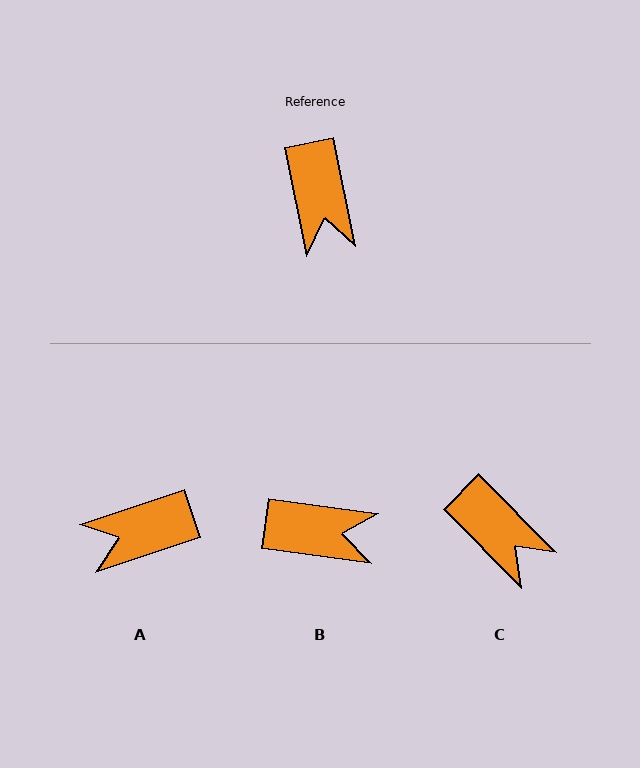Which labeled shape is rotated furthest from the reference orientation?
A, about 83 degrees away.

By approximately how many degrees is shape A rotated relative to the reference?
Approximately 83 degrees clockwise.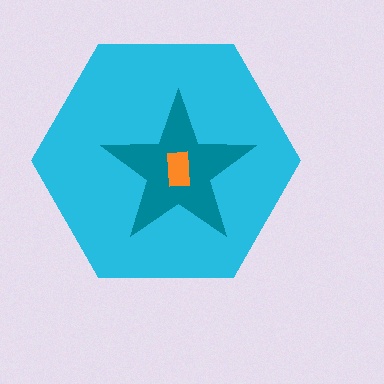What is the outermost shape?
The cyan hexagon.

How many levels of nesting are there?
3.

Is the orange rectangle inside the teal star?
Yes.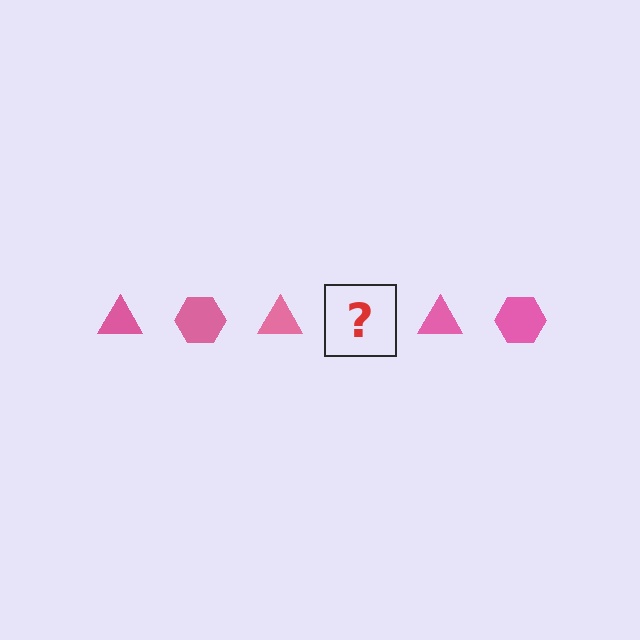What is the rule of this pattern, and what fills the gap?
The rule is that the pattern cycles through triangle, hexagon shapes in pink. The gap should be filled with a pink hexagon.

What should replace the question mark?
The question mark should be replaced with a pink hexagon.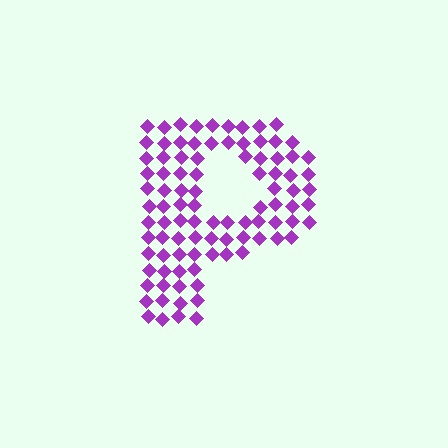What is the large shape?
The large shape is the letter P.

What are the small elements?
The small elements are diamonds.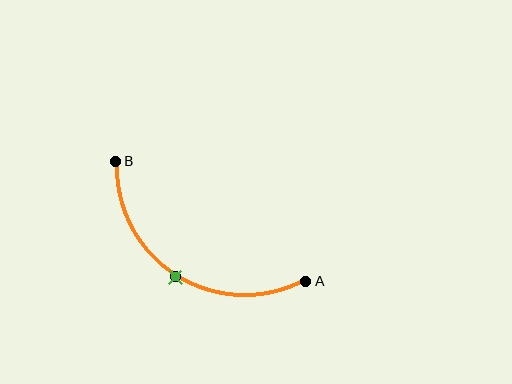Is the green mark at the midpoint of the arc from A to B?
Yes. The green mark lies on the arc at equal arc-length from both A and B — it is the arc midpoint.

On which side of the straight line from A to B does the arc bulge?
The arc bulges below the straight line connecting A and B.